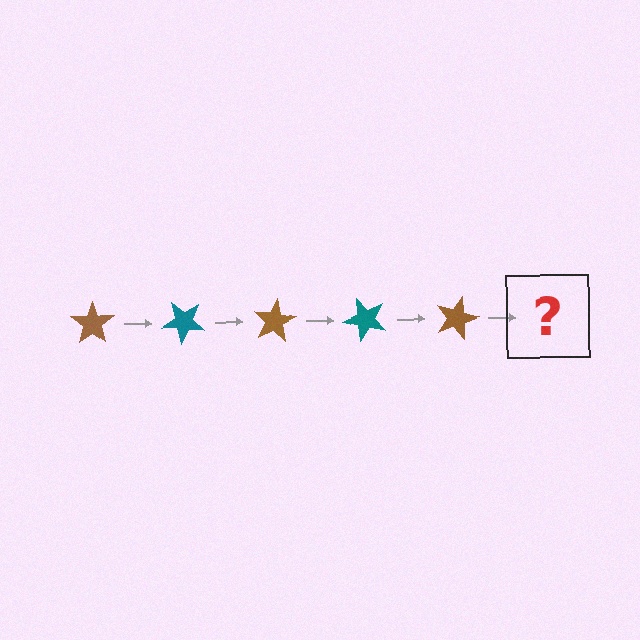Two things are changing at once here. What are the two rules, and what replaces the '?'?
The two rules are that it rotates 40 degrees each step and the color cycles through brown and teal. The '?' should be a teal star, rotated 200 degrees from the start.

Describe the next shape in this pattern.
It should be a teal star, rotated 200 degrees from the start.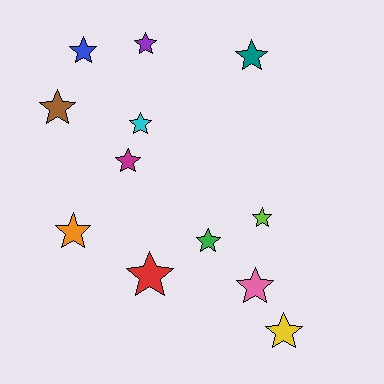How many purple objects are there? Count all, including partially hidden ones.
There is 1 purple object.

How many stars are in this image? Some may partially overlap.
There are 12 stars.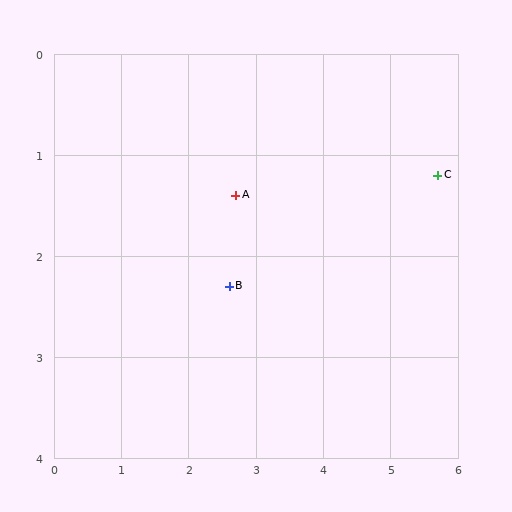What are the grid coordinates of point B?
Point B is at approximately (2.6, 2.3).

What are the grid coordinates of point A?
Point A is at approximately (2.7, 1.4).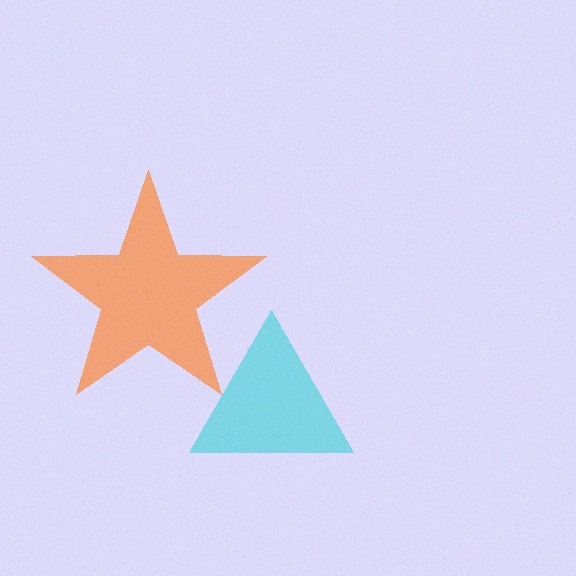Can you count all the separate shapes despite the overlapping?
Yes, there are 2 separate shapes.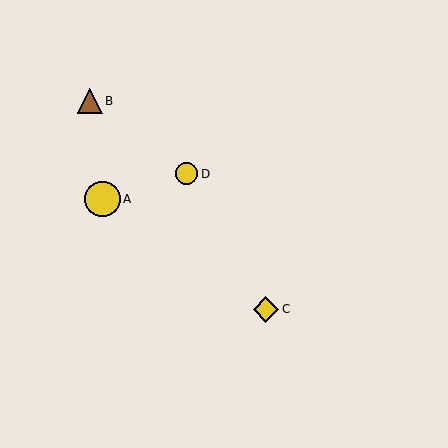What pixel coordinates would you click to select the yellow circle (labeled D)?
Click at (187, 174) to select the yellow circle D.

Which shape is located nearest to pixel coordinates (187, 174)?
The yellow circle (labeled D) at (187, 174) is nearest to that location.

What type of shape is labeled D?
Shape D is a yellow circle.